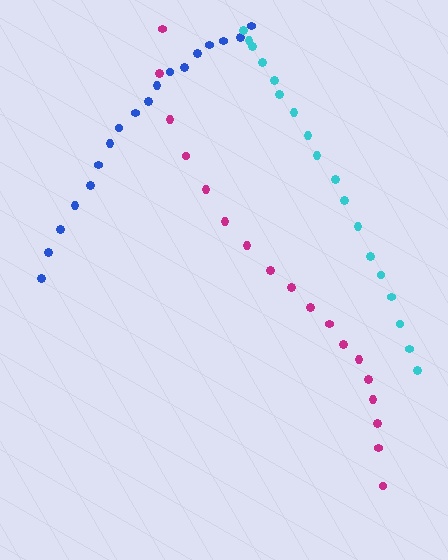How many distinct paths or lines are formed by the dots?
There are 3 distinct paths.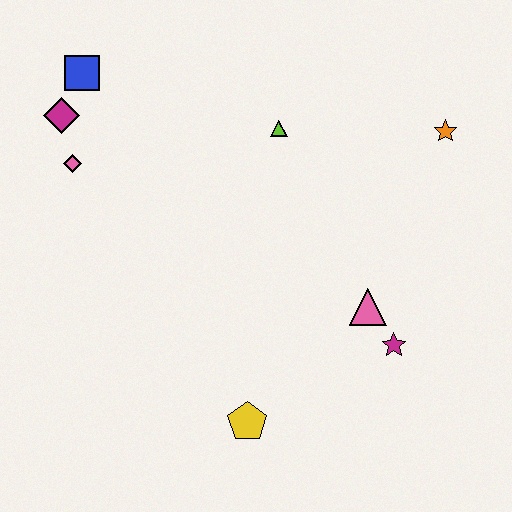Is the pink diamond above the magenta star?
Yes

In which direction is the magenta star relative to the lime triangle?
The magenta star is below the lime triangle.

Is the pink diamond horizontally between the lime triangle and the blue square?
No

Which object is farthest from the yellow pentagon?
The blue square is farthest from the yellow pentagon.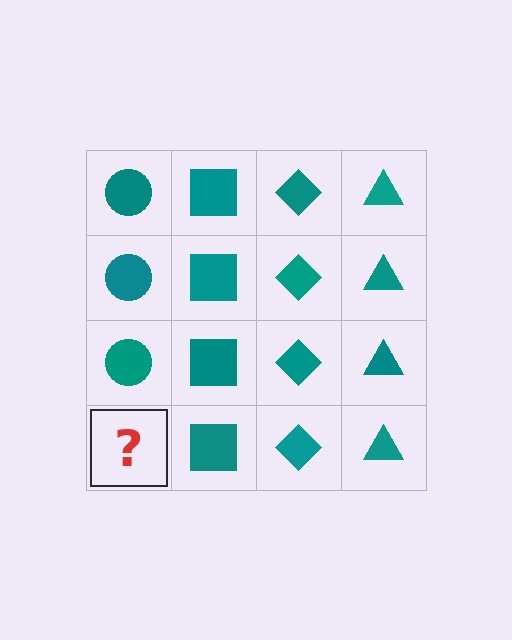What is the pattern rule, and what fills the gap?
The rule is that each column has a consistent shape. The gap should be filled with a teal circle.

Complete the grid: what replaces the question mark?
The question mark should be replaced with a teal circle.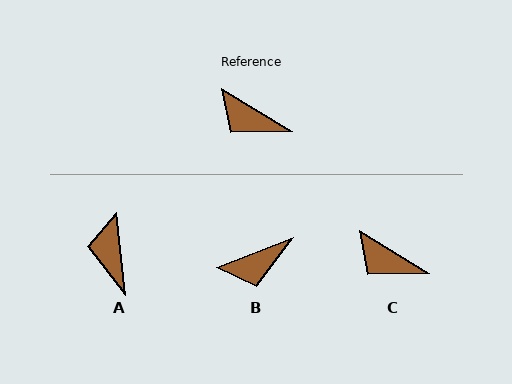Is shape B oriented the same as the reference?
No, it is off by about 53 degrees.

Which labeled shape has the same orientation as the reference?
C.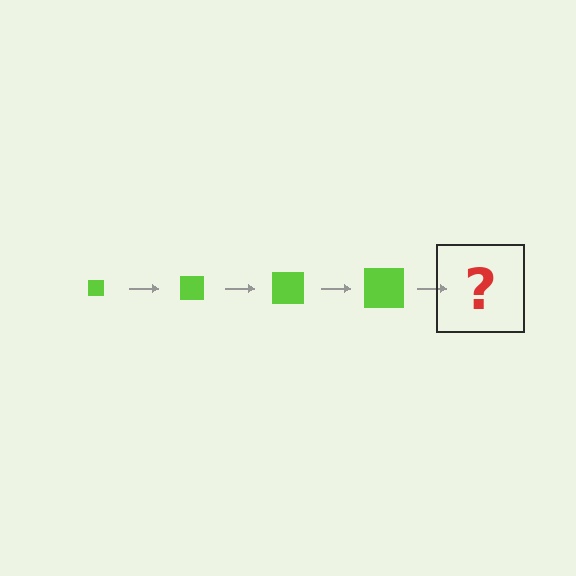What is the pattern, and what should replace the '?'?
The pattern is that the square gets progressively larger each step. The '?' should be a lime square, larger than the previous one.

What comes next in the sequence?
The next element should be a lime square, larger than the previous one.